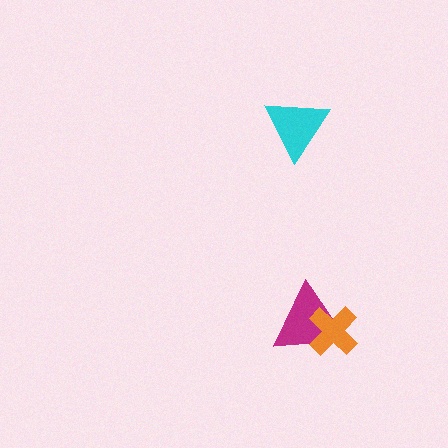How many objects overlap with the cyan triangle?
0 objects overlap with the cyan triangle.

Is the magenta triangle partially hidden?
Yes, it is partially covered by another shape.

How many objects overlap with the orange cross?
1 object overlaps with the orange cross.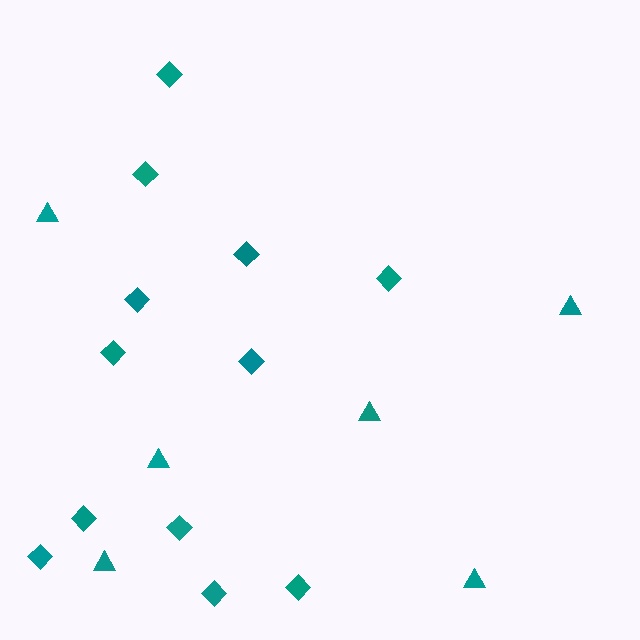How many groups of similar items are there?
There are 2 groups: one group of triangles (6) and one group of diamonds (12).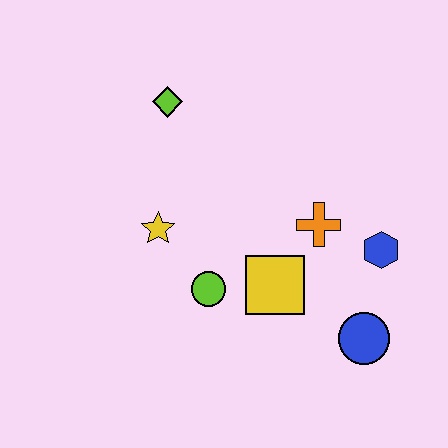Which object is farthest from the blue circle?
The lime diamond is farthest from the blue circle.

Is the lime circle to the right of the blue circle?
No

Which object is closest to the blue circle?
The blue hexagon is closest to the blue circle.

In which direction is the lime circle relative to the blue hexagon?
The lime circle is to the left of the blue hexagon.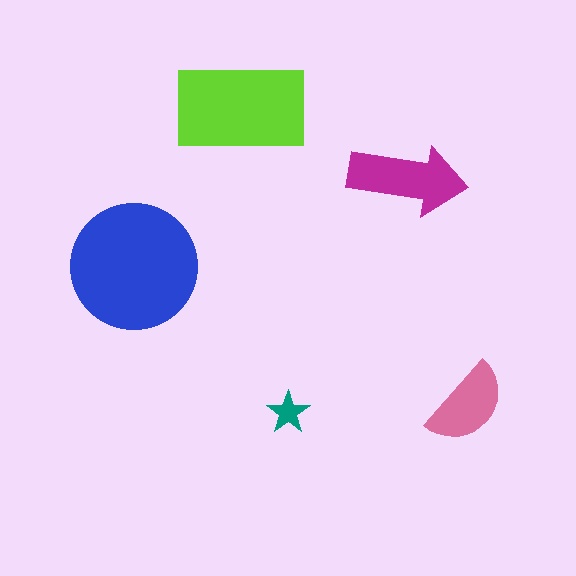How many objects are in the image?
There are 5 objects in the image.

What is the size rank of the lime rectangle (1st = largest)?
2nd.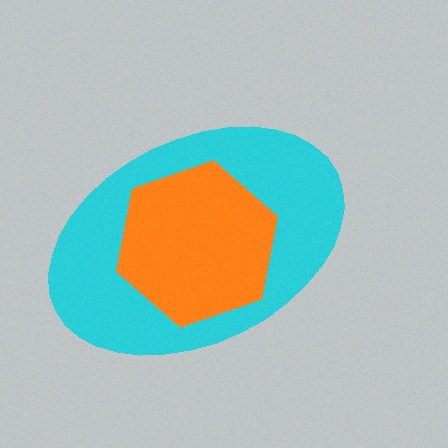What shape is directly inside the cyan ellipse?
The orange hexagon.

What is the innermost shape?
The orange hexagon.